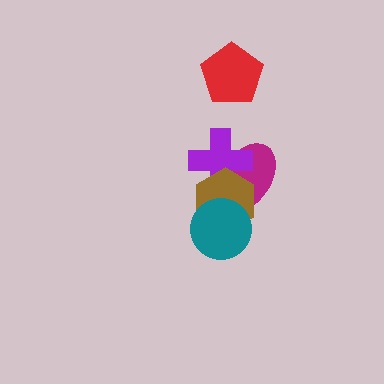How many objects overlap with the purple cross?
2 objects overlap with the purple cross.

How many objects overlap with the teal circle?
2 objects overlap with the teal circle.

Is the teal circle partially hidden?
No, no other shape covers it.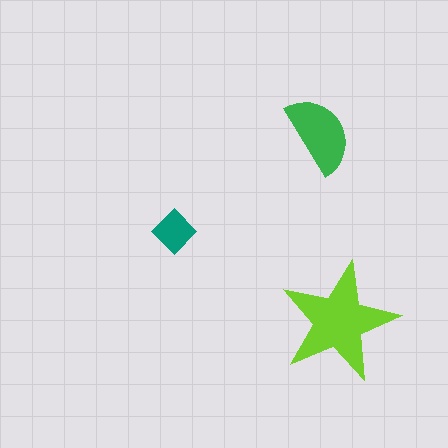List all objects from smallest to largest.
The teal diamond, the green semicircle, the lime star.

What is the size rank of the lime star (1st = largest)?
1st.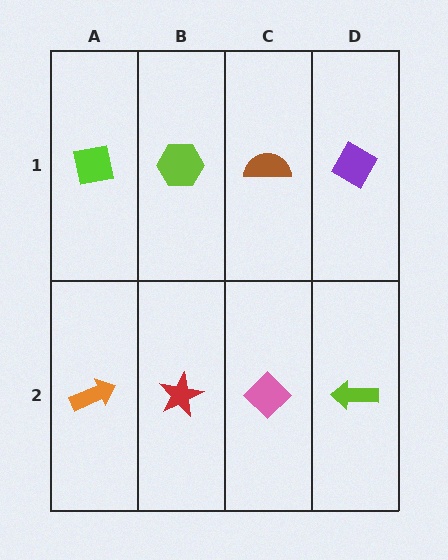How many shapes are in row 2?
4 shapes.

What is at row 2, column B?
A red star.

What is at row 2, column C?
A pink diamond.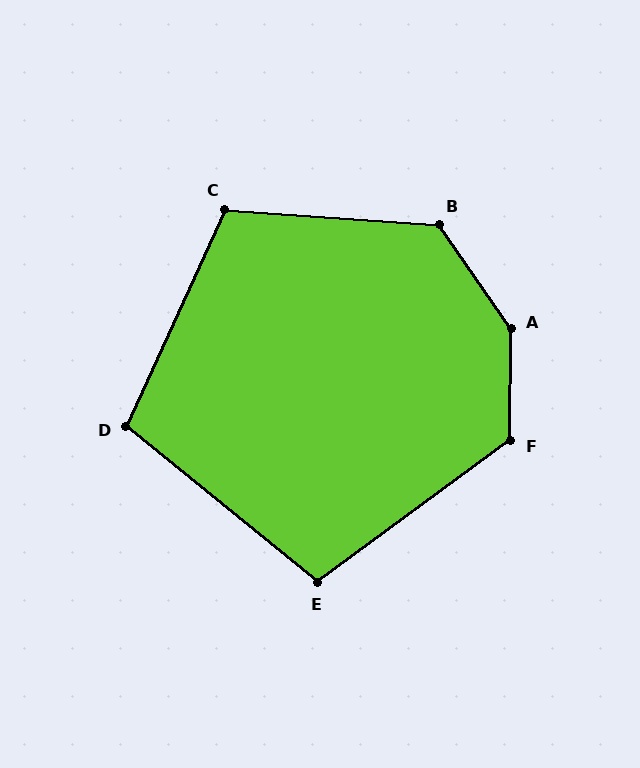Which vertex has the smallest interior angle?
E, at approximately 104 degrees.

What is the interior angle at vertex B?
Approximately 129 degrees (obtuse).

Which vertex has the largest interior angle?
A, at approximately 145 degrees.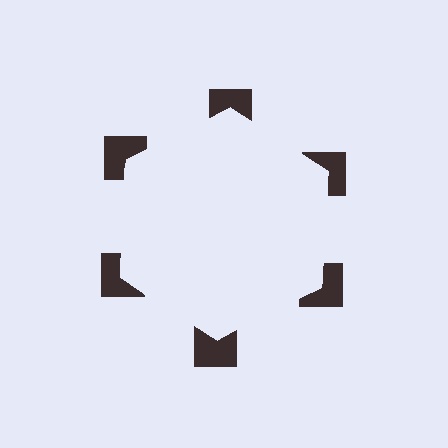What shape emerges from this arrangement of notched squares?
An illusory hexagon — its edges are inferred from the aligned wedge cuts in the notched squares, not physically drawn.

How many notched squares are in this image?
There are 6 — one at each vertex of the illusory hexagon.